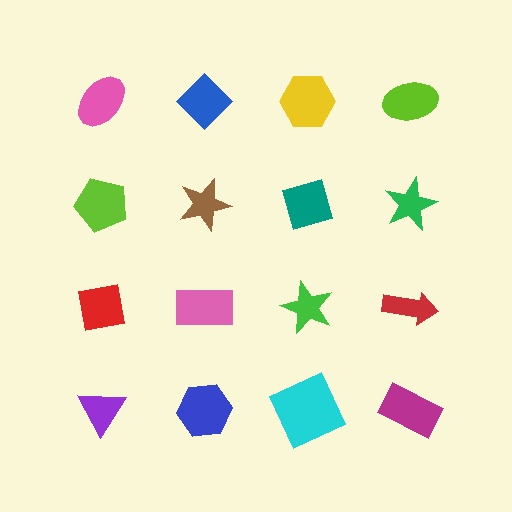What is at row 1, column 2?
A blue diamond.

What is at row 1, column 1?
A pink ellipse.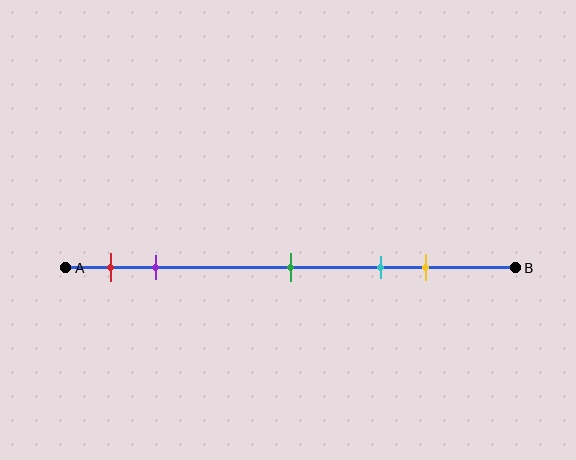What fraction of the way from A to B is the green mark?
The green mark is approximately 50% (0.5) of the way from A to B.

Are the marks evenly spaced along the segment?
No, the marks are not evenly spaced.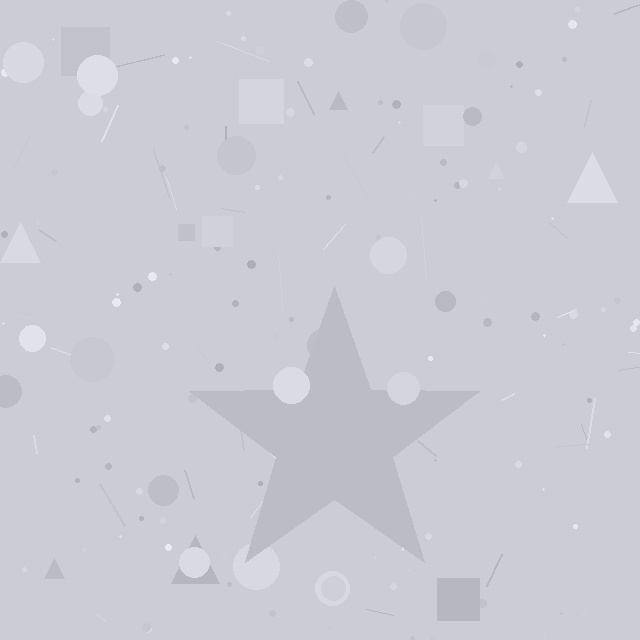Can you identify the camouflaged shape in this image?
The camouflaged shape is a star.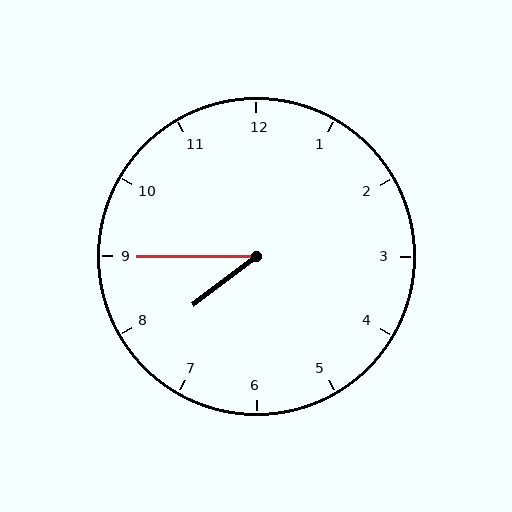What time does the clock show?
7:45.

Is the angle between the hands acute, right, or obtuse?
It is acute.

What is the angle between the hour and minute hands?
Approximately 38 degrees.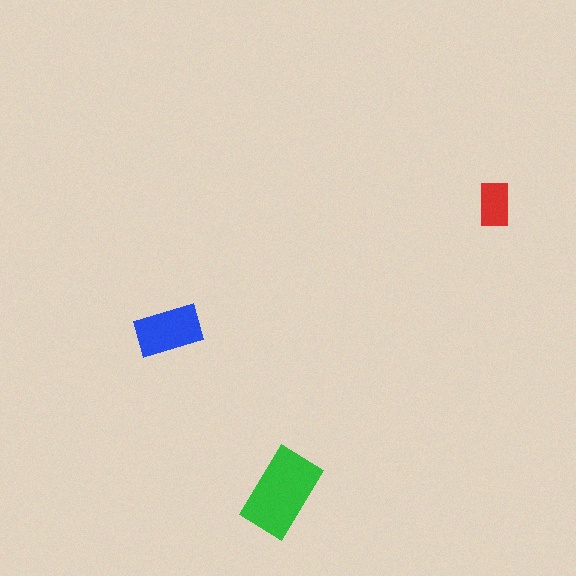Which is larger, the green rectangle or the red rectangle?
The green one.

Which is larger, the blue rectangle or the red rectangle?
The blue one.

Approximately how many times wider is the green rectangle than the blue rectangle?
About 1.5 times wider.